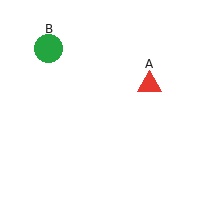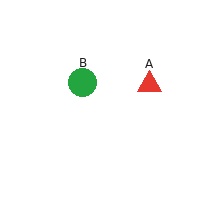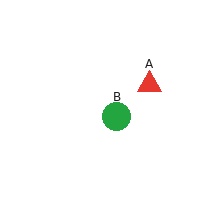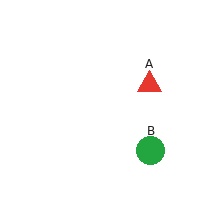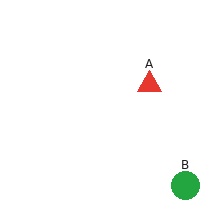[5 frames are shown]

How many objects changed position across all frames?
1 object changed position: green circle (object B).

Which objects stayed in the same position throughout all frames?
Red triangle (object A) remained stationary.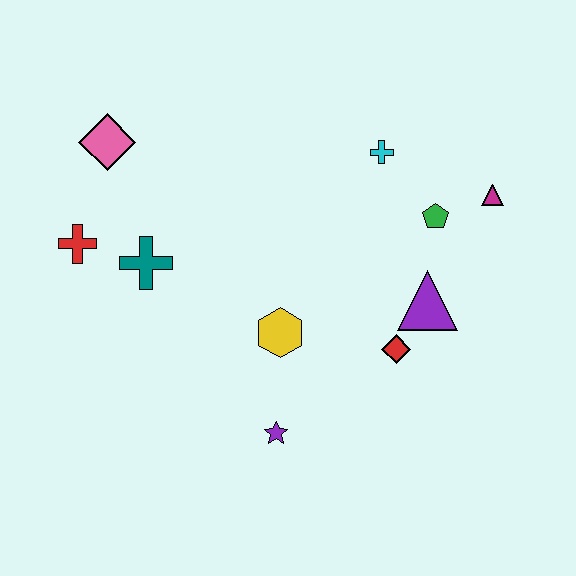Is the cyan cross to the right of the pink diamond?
Yes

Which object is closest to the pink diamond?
The red cross is closest to the pink diamond.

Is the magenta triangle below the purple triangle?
No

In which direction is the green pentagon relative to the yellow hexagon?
The green pentagon is to the right of the yellow hexagon.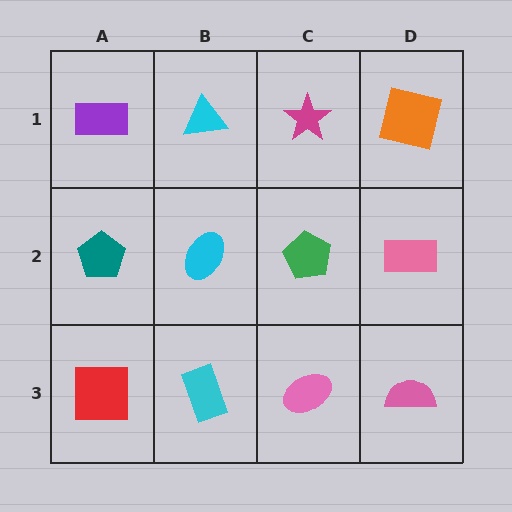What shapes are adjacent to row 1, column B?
A cyan ellipse (row 2, column B), a purple rectangle (row 1, column A), a magenta star (row 1, column C).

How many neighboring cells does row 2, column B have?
4.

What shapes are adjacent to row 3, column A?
A teal pentagon (row 2, column A), a cyan rectangle (row 3, column B).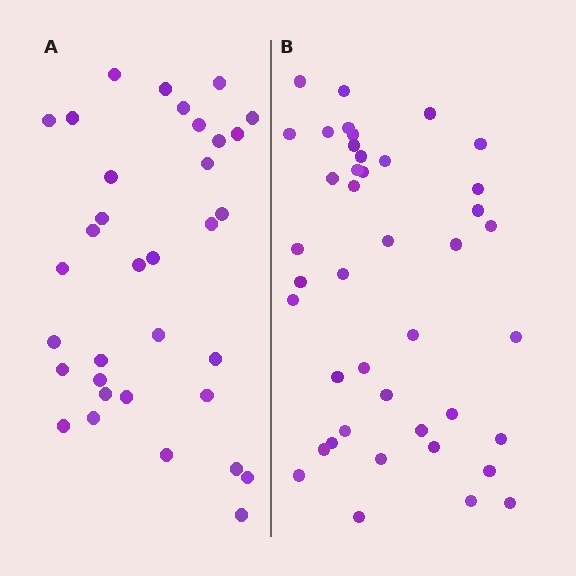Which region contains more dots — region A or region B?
Region B (the right region) has more dots.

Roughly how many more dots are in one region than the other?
Region B has roughly 8 or so more dots than region A.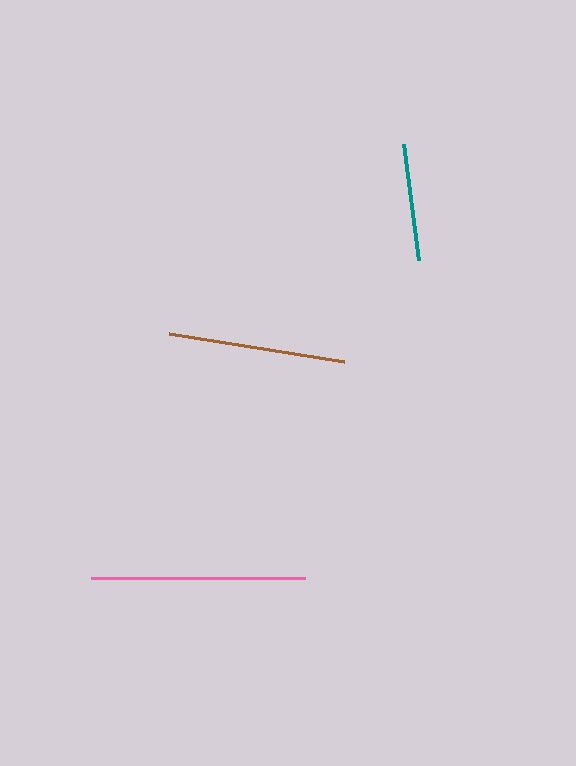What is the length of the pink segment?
The pink segment is approximately 214 pixels long.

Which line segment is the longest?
The pink line is the longest at approximately 214 pixels.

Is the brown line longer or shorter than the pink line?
The pink line is longer than the brown line.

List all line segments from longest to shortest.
From longest to shortest: pink, brown, teal.